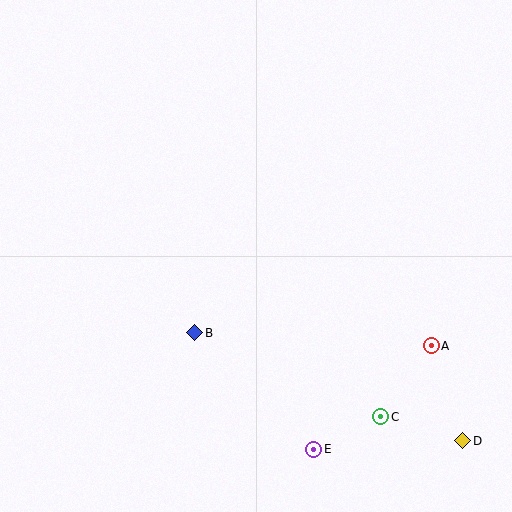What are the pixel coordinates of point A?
Point A is at (431, 346).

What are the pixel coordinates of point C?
Point C is at (381, 417).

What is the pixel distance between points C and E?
The distance between C and E is 74 pixels.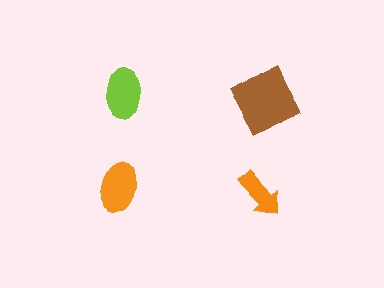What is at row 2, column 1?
An orange ellipse.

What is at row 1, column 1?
A lime ellipse.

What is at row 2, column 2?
An orange arrow.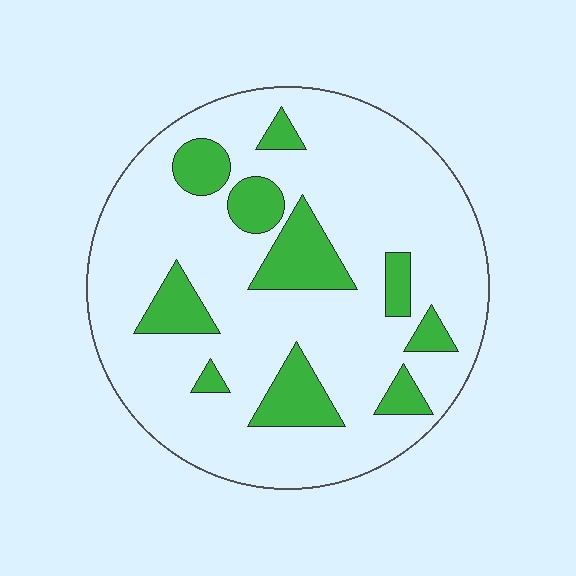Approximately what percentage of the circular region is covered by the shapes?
Approximately 20%.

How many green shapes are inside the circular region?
10.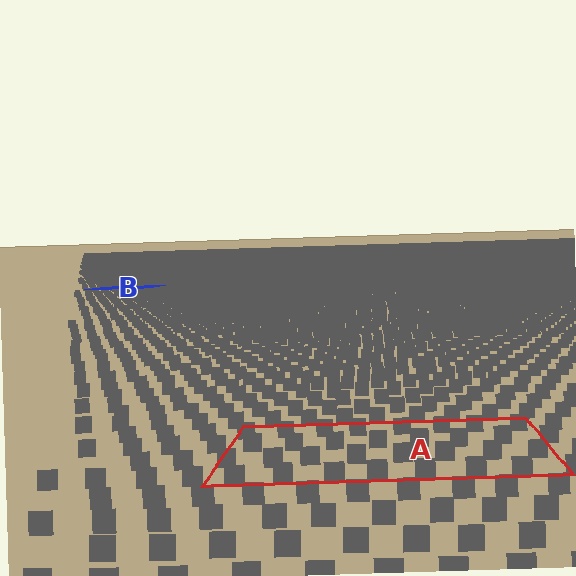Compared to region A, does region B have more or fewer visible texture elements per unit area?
Region B has more texture elements per unit area — they are packed more densely because it is farther away.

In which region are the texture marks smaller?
The texture marks are smaller in region B, because it is farther away.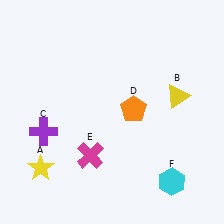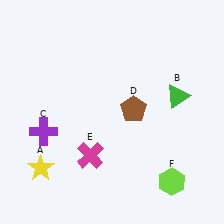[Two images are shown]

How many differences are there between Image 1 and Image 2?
There are 3 differences between the two images.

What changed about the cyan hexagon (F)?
In Image 1, F is cyan. In Image 2, it changed to lime.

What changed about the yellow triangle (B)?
In Image 1, B is yellow. In Image 2, it changed to green.